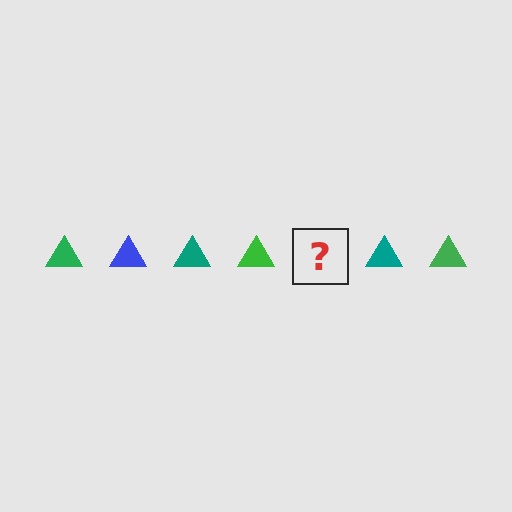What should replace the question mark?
The question mark should be replaced with a blue triangle.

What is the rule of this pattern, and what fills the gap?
The rule is that the pattern cycles through green, blue, teal triangles. The gap should be filled with a blue triangle.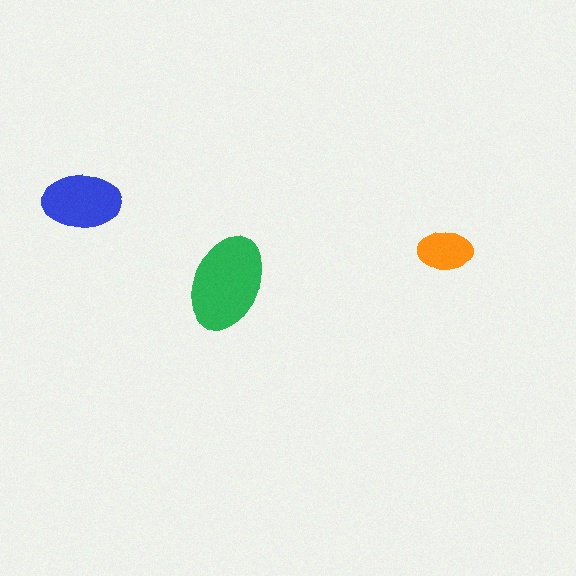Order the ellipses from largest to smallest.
the green one, the blue one, the orange one.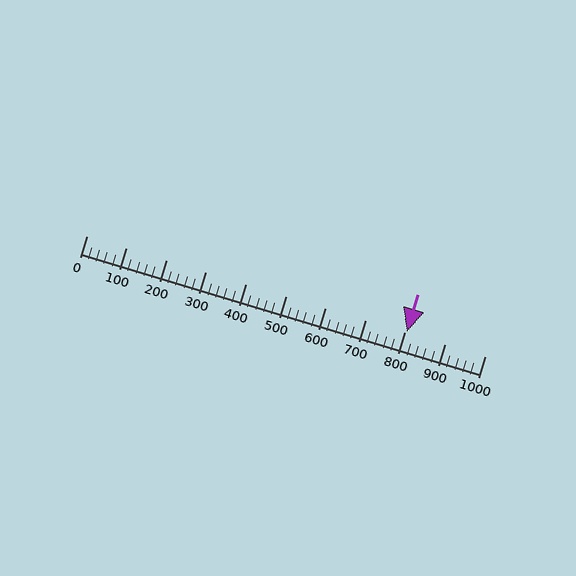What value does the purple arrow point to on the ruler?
The purple arrow points to approximately 803.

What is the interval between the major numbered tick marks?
The major tick marks are spaced 100 units apart.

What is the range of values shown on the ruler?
The ruler shows values from 0 to 1000.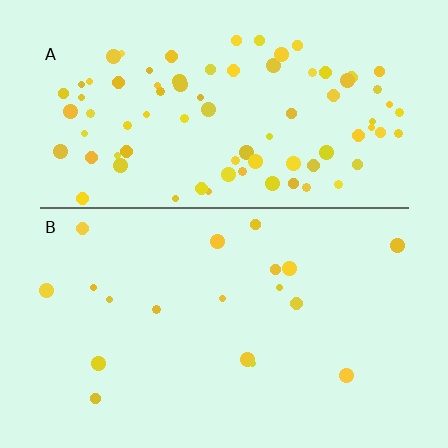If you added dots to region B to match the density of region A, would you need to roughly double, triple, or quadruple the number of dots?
Approximately quadruple.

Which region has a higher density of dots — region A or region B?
A (the top).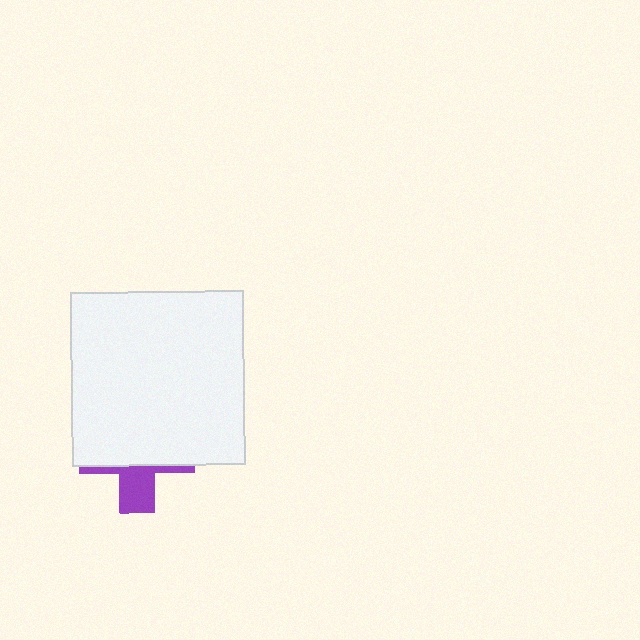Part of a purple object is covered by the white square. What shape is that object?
It is a cross.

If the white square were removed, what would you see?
You would see the complete purple cross.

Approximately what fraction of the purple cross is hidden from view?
Roughly 66% of the purple cross is hidden behind the white square.